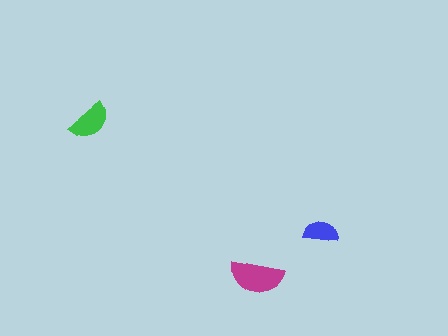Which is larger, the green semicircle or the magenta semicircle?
The magenta one.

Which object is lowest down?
The magenta semicircle is bottommost.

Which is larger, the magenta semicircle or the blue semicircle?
The magenta one.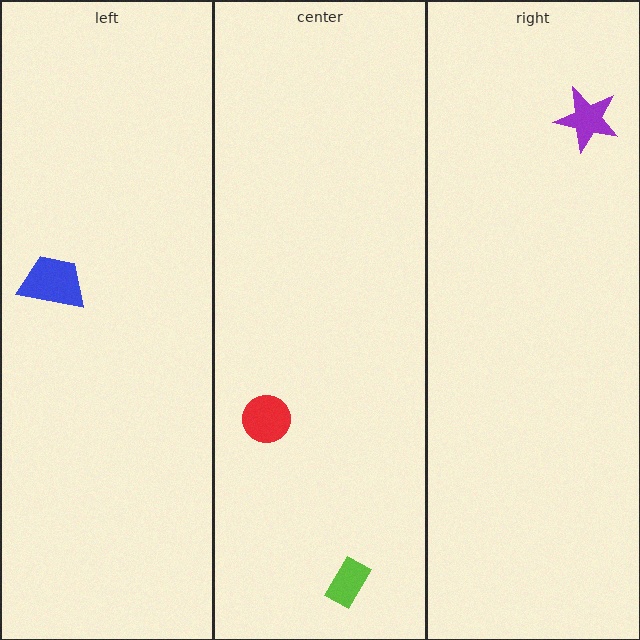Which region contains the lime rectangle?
The center region.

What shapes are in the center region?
The red circle, the lime rectangle.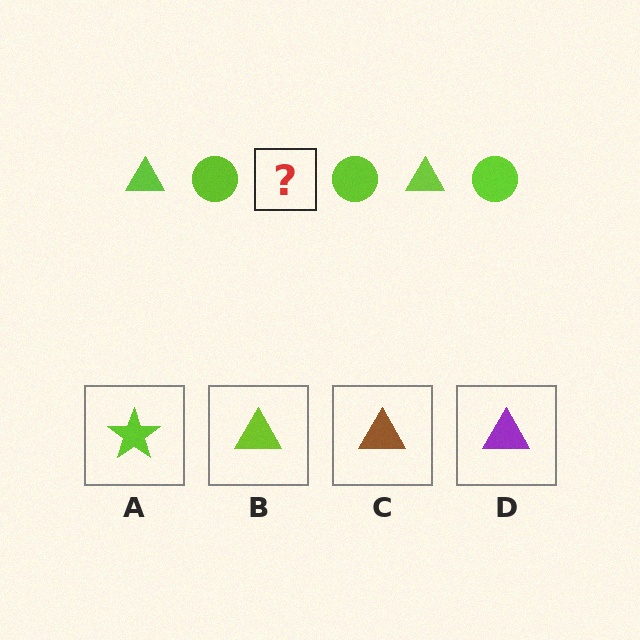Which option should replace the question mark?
Option B.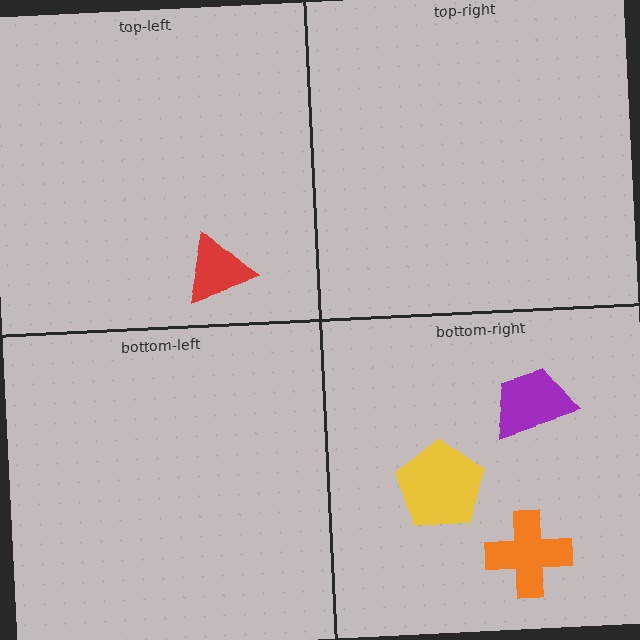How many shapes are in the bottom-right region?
3.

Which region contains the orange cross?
The bottom-right region.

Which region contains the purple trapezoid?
The bottom-right region.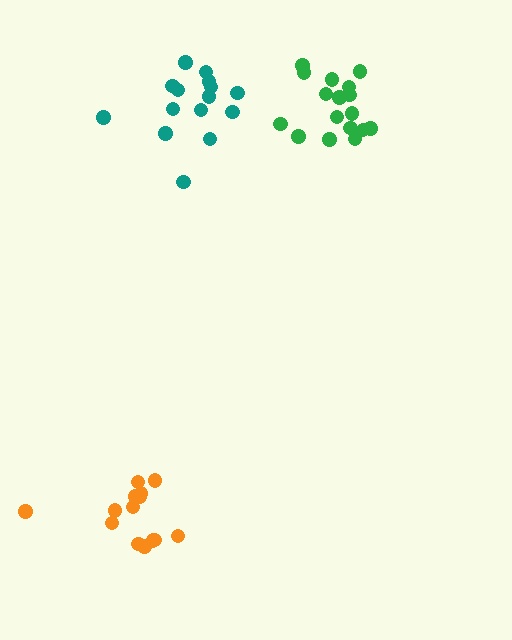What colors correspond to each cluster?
The clusters are colored: orange, teal, green.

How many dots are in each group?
Group 1: 14 dots, Group 2: 15 dots, Group 3: 17 dots (46 total).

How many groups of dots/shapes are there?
There are 3 groups.